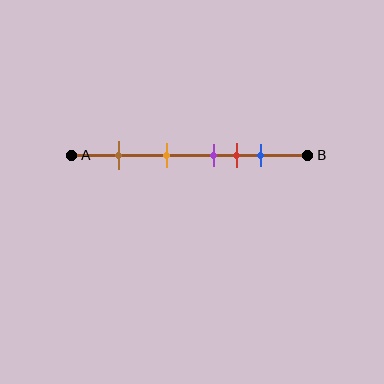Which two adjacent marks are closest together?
The purple and red marks are the closest adjacent pair.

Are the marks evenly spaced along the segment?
No, the marks are not evenly spaced.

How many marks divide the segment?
There are 5 marks dividing the segment.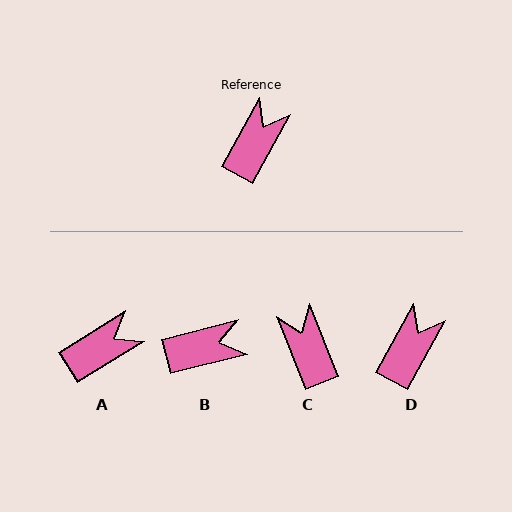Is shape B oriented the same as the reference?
No, it is off by about 47 degrees.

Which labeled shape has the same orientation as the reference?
D.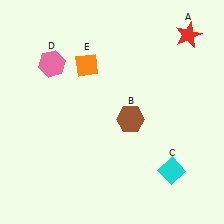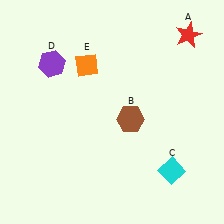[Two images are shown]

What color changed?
The hexagon (D) changed from pink in Image 1 to purple in Image 2.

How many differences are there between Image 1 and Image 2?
There is 1 difference between the two images.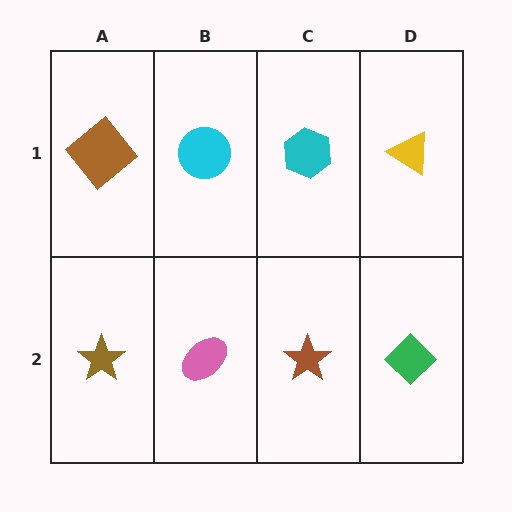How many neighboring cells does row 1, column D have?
2.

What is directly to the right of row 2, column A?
A pink ellipse.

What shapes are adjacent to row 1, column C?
A brown star (row 2, column C), a cyan circle (row 1, column B), a yellow triangle (row 1, column D).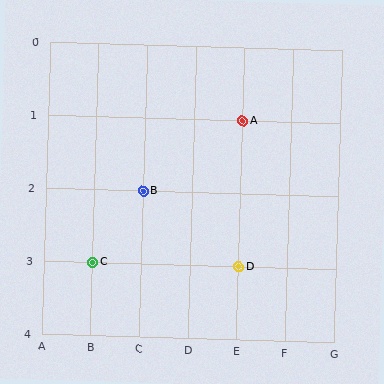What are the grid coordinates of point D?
Point D is at grid coordinates (E, 3).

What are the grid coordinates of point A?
Point A is at grid coordinates (E, 1).